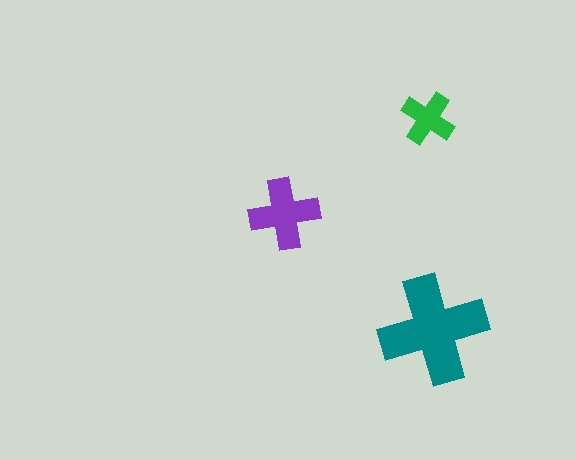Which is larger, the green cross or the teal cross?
The teal one.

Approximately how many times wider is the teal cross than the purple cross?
About 1.5 times wider.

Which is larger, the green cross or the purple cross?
The purple one.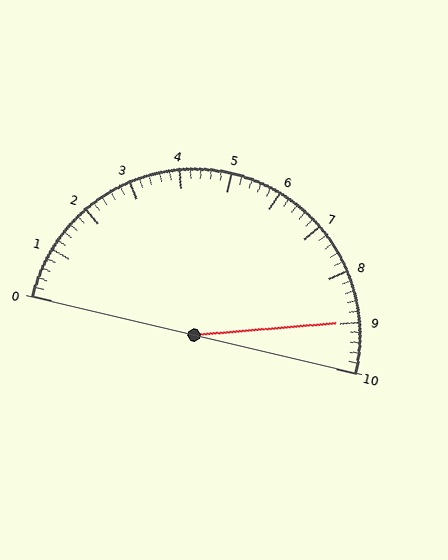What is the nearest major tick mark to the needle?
The nearest major tick mark is 9.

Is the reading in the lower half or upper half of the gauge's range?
The reading is in the upper half of the range (0 to 10).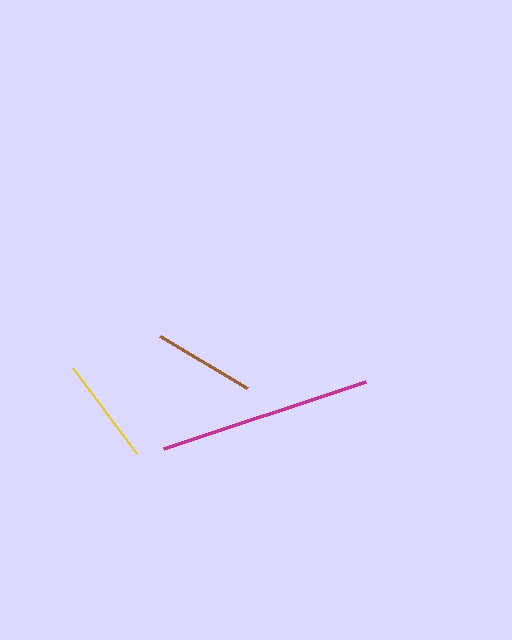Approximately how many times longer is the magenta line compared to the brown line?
The magenta line is approximately 2.1 times the length of the brown line.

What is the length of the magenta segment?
The magenta segment is approximately 213 pixels long.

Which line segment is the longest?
The magenta line is the longest at approximately 213 pixels.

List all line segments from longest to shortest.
From longest to shortest: magenta, yellow, brown.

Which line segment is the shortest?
The brown line is the shortest at approximately 102 pixels.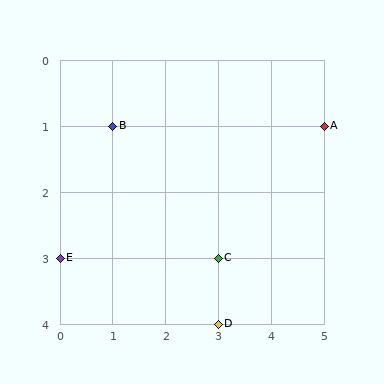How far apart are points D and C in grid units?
Points D and C are 1 row apart.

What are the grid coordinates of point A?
Point A is at grid coordinates (5, 1).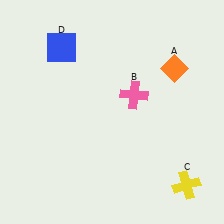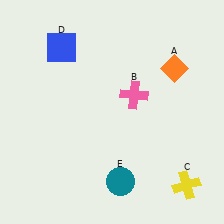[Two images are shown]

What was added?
A teal circle (E) was added in Image 2.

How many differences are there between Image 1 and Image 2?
There is 1 difference between the two images.